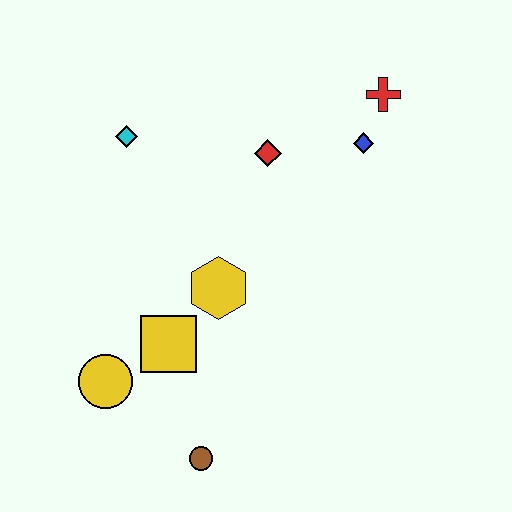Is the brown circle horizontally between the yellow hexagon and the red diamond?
No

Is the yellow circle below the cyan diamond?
Yes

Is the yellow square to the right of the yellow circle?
Yes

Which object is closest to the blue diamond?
The red cross is closest to the blue diamond.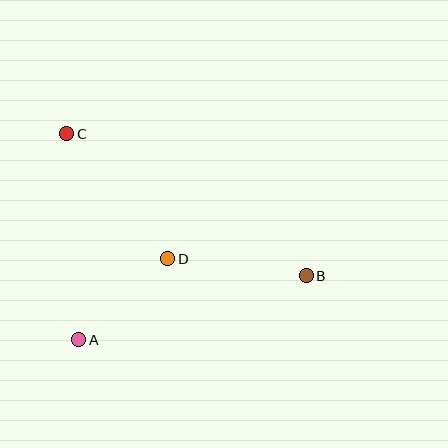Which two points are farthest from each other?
Points B and C are farthest from each other.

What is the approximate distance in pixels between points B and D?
The distance between B and D is approximately 140 pixels.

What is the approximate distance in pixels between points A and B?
The distance between A and B is approximately 237 pixels.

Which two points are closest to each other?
Points A and D are closest to each other.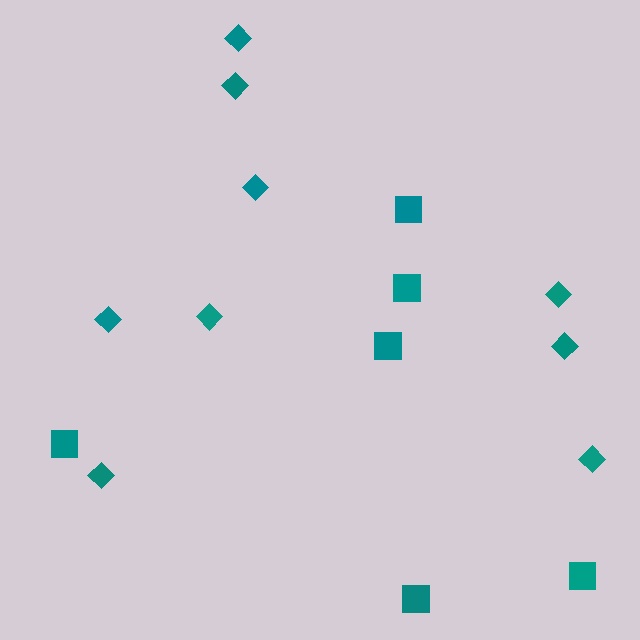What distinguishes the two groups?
There are 2 groups: one group of squares (6) and one group of diamonds (9).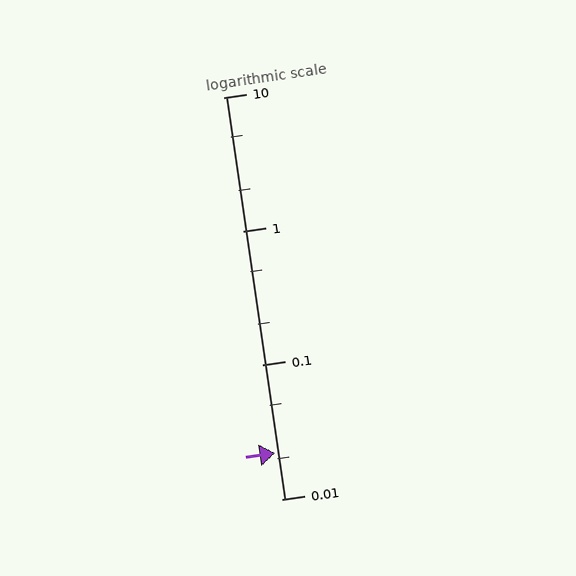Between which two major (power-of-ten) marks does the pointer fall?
The pointer is between 0.01 and 0.1.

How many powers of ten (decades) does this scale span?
The scale spans 3 decades, from 0.01 to 10.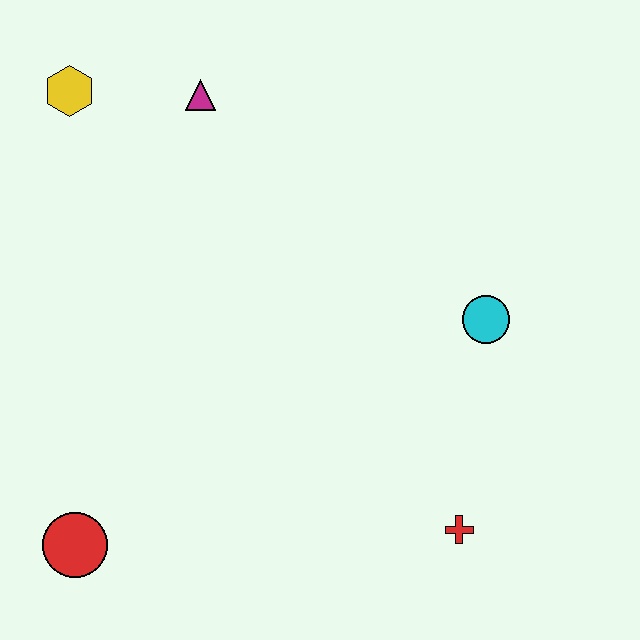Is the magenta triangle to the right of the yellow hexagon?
Yes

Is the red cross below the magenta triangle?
Yes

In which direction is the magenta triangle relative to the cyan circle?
The magenta triangle is to the left of the cyan circle.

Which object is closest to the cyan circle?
The red cross is closest to the cyan circle.